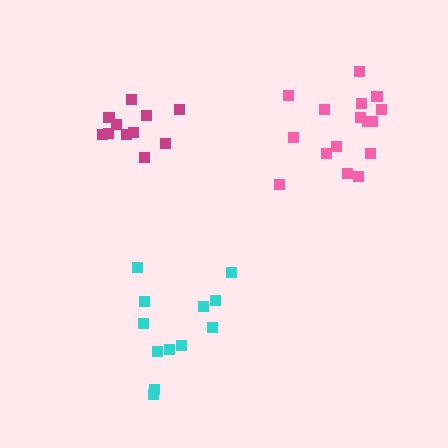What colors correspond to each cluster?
The clusters are colored: pink, magenta, cyan.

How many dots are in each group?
Group 1: 16 dots, Group 2: 11 dots, Group 3: 12 dots (39 total).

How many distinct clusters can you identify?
There are 3 distinct clusters.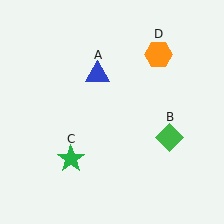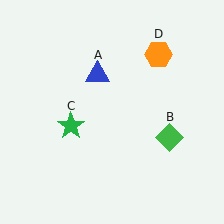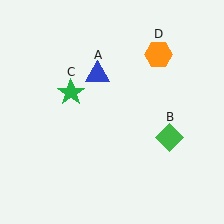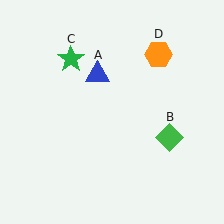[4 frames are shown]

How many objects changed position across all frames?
1 object changed position: green star (object C).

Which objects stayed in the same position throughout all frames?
Blue triangle (object A) and green diamond (object B) and orange hexagon (object D) remained stationary.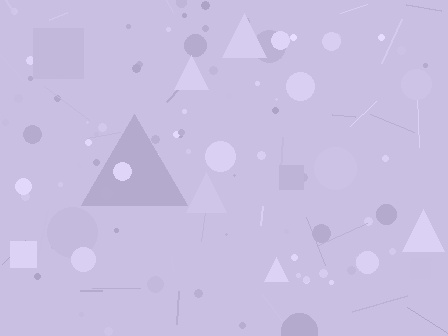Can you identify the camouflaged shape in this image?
The camouflaged shape is a triangle.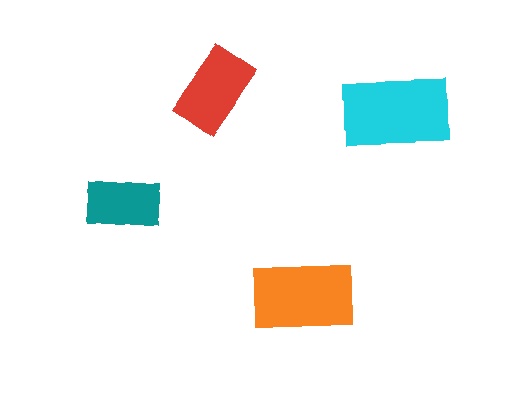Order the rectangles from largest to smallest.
the cyan one, the orange one, the red one, the teal one.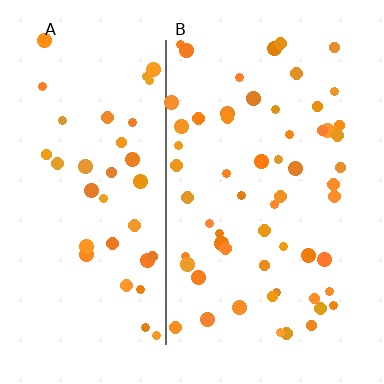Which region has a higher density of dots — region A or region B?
B (the right).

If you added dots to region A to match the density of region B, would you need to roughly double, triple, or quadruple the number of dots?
Approximately double.